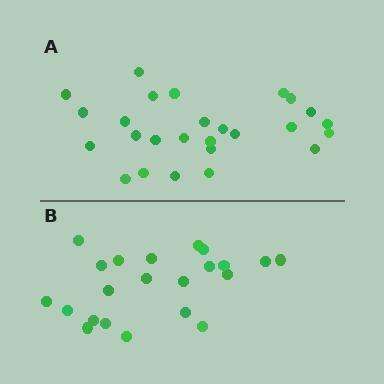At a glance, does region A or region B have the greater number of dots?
Region A (the top region) has more dots.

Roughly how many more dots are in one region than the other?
Region A has about 4 more dots than region B.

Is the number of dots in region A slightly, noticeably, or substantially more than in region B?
Region A has only slightly more — the two regions are fairly close. The ratio is roughly 1.2 to 1.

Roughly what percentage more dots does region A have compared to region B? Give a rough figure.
About 20% more.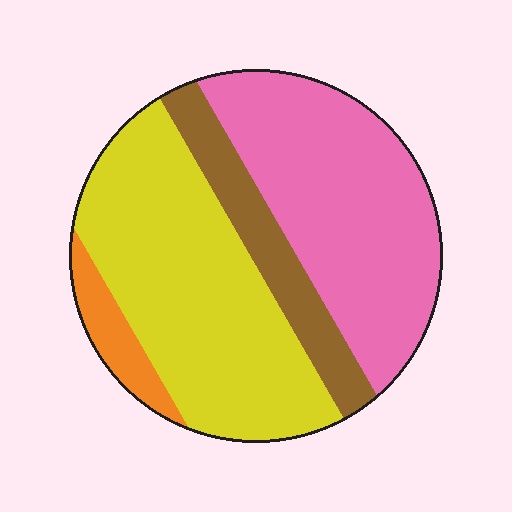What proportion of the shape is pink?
Pink covers 38% of the shape.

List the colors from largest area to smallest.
From largest to smallest: yellow, pink, brown, orange.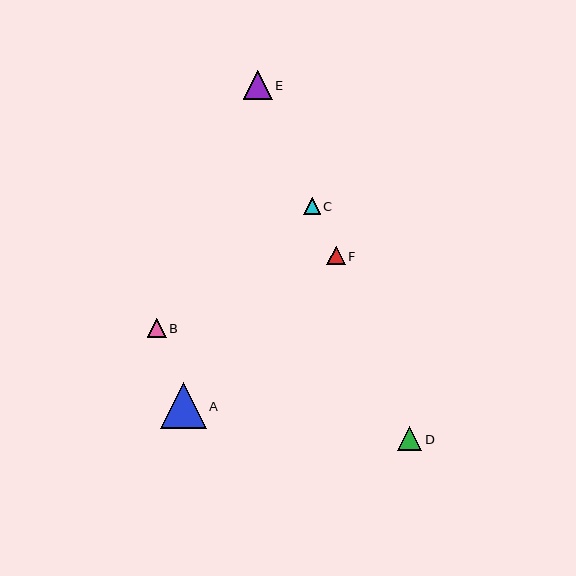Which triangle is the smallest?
Triangle C is the smallest with a size of approximately 16 pixels.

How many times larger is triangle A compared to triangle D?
Triangle A is approximately 1.9 times the size of triangle D.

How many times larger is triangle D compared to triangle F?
Triangle D is approximately 1.3 times the size of triangle F.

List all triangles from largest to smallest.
From largest to smallest: A, E, D, B, F, C.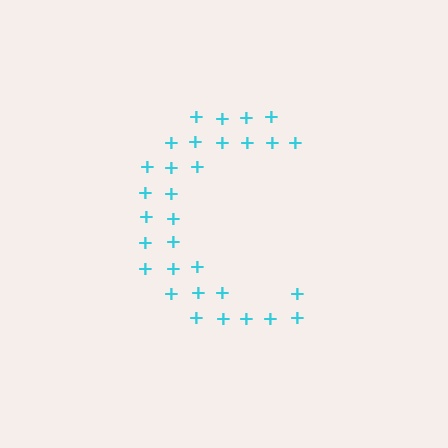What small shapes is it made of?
It is made of small plus signs.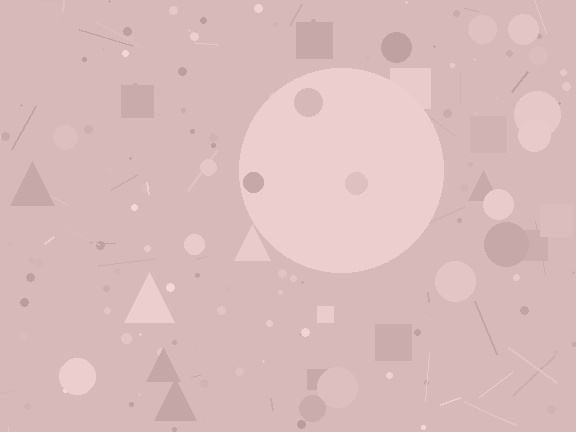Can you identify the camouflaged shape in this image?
The camouflaged shape is a circle.